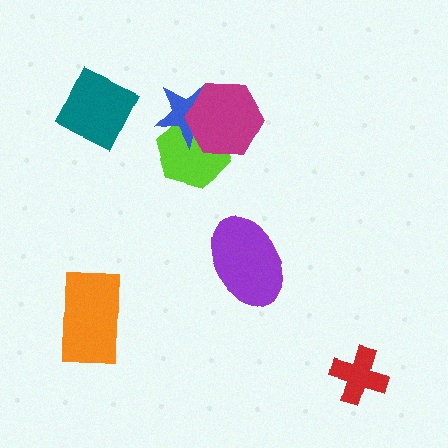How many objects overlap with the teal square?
0 objects overlap with the teal square.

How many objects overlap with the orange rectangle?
0 objects overlap with the orange rectangle.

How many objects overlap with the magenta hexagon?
2 objects overlap with the magenta hexagon.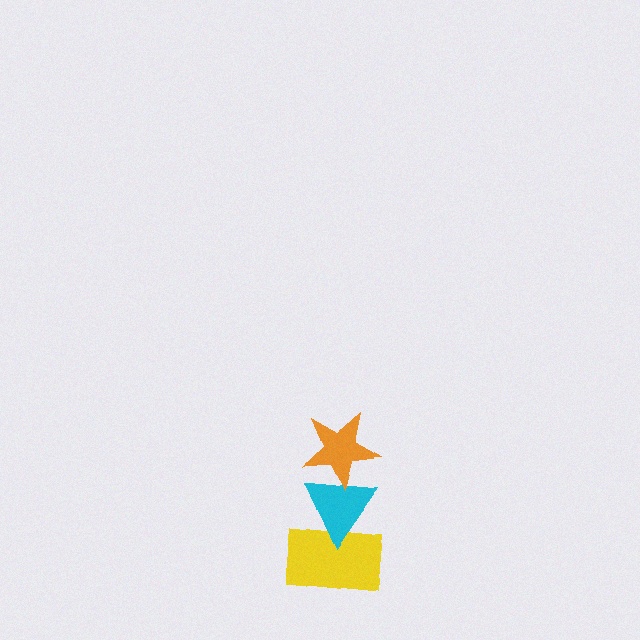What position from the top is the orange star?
The orange star is 1st from the top.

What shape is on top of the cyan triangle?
The orange star is on top of the cyan triangle.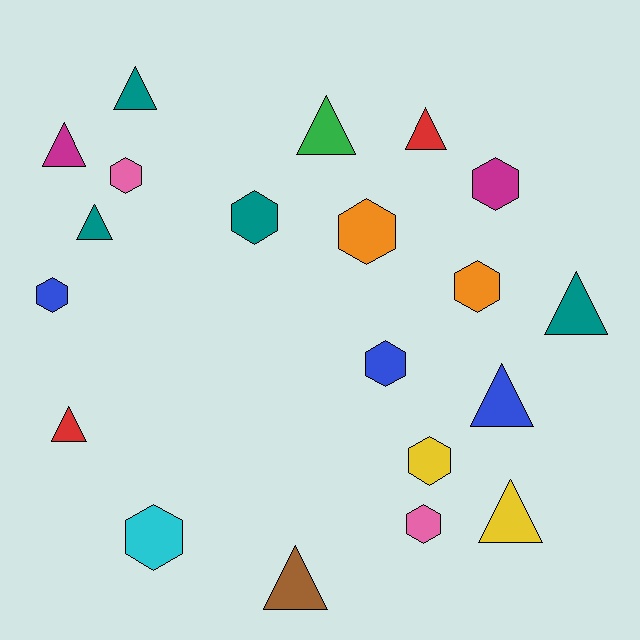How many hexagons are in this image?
There are 10 hexagons.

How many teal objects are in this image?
There are 4 teal objects.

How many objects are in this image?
There are 20 objects.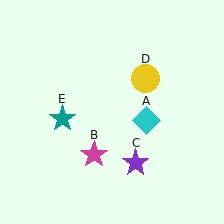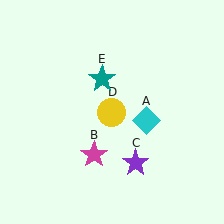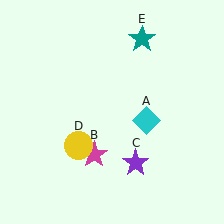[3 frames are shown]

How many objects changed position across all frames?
2 objects changed position: yellow circle (object D), teal star (object E).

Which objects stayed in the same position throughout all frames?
Cyan diamond (object A) and magenta star (object B) and purple star (object C) remained stationary.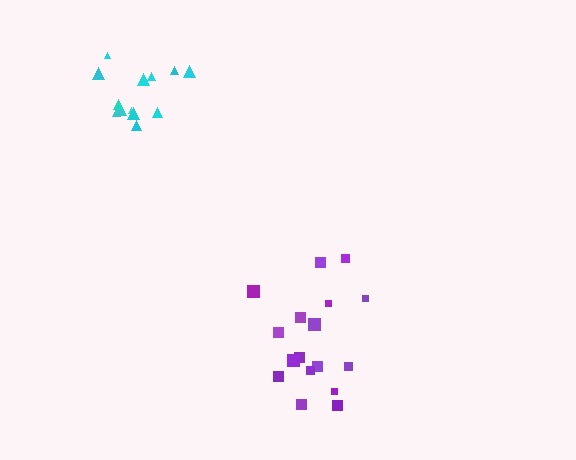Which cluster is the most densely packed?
Cyan.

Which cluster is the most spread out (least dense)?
Purple.